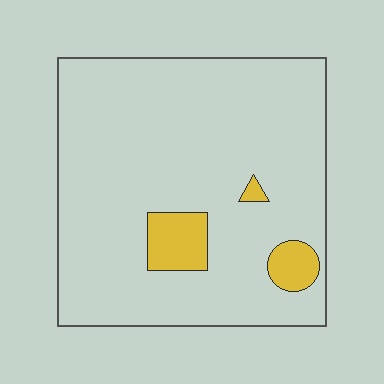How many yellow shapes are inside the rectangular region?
3.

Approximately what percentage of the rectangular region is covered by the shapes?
Approximately 10%.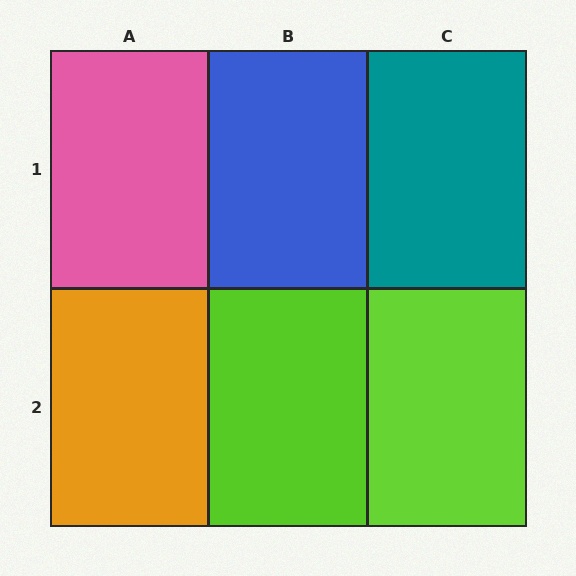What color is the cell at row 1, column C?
Teal.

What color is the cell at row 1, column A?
Pink.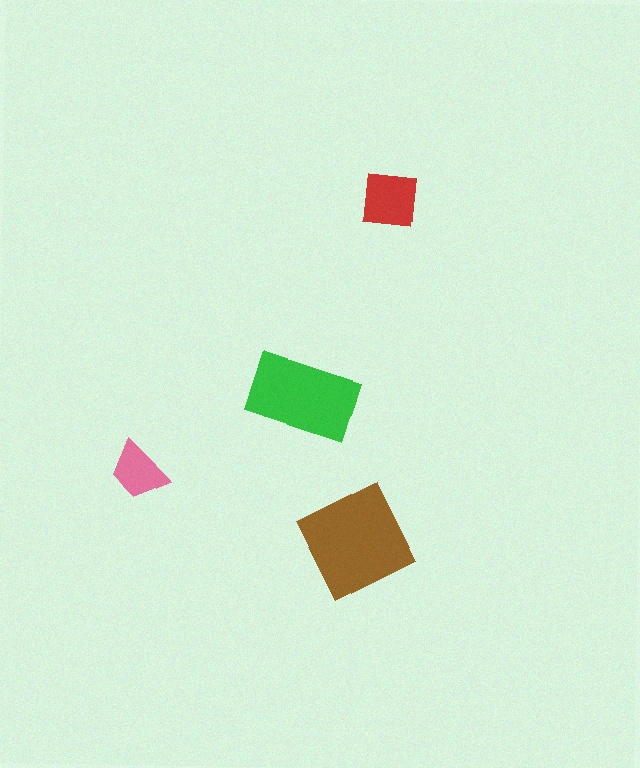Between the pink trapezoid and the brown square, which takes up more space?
The brown square.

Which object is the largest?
The brown square.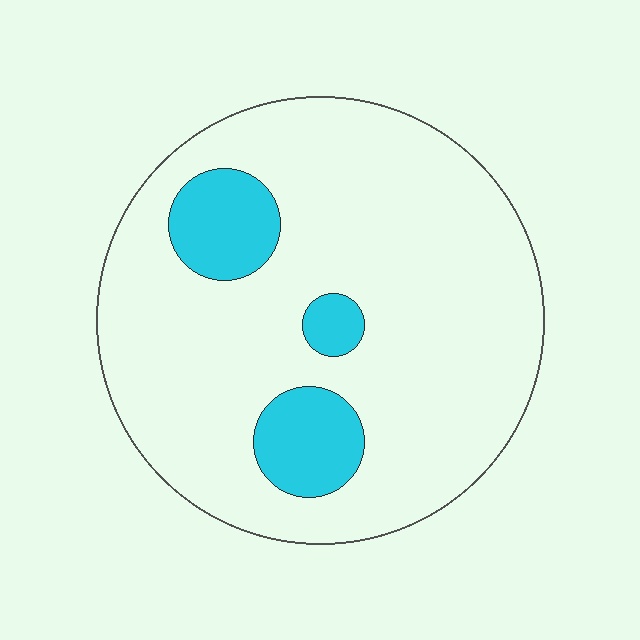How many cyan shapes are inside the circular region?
3.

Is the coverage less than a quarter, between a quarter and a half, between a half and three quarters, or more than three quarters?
Less than a quarter.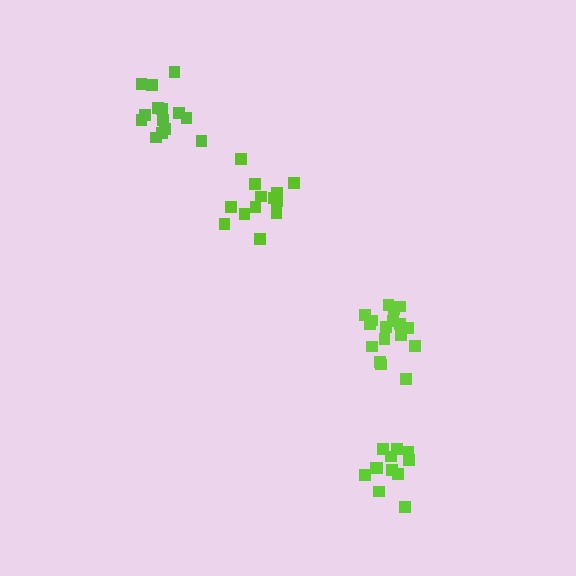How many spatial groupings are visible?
There are 4 spatial groupings.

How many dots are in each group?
Group 1: 13 dots, Group 2: 14 dots, Group 3: 12 dots, Group 4: 17 dots (56 total).